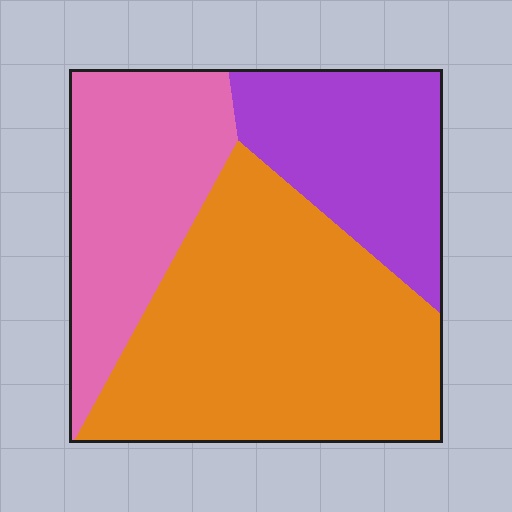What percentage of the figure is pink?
Pink takes up between a quarter and a half of the figure.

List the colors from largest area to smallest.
From largest to smallest: orange, pink, purple.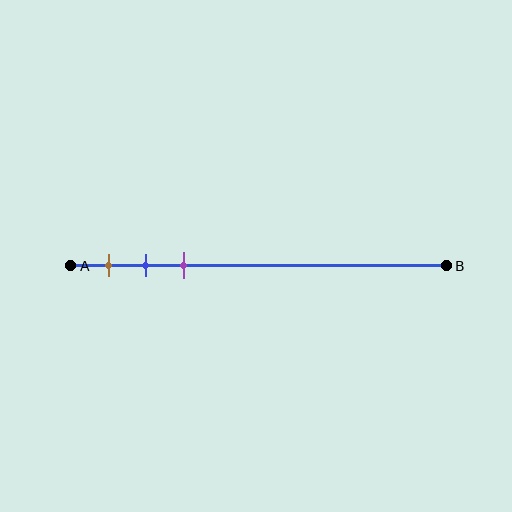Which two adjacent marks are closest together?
The blue and purple marks are the closest adjacent pair.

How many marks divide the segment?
There are 3 marks dividing the segment.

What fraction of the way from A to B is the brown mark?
The brown mark is approximately 10% (0.1) of the way from A to B.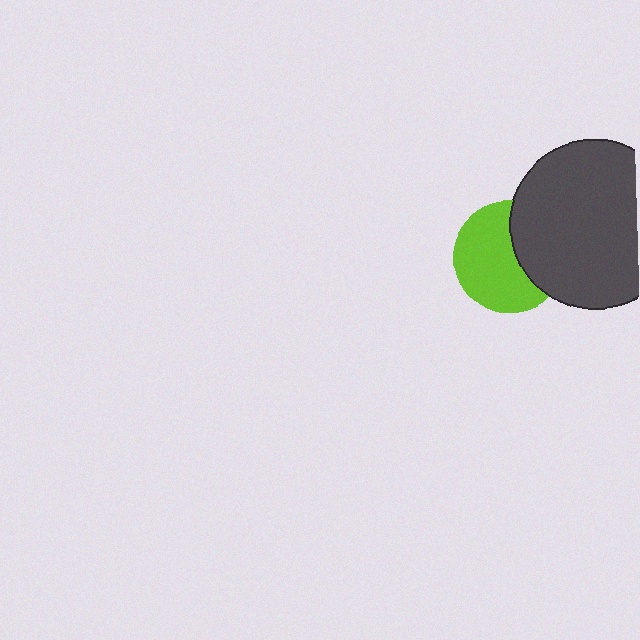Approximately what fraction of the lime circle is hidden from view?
Roughly 37% of the lime circle is hidden behind the dark gray circle.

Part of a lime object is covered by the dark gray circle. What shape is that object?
It is a circle.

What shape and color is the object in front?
The object in front is a dark gray circle.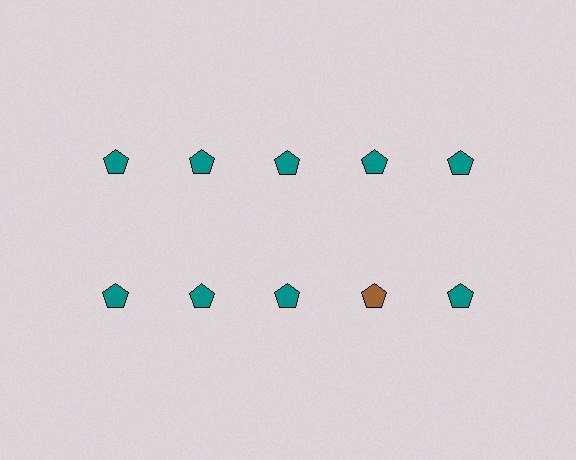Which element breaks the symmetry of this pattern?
The brown pentagon in the second row, second from right column breaks the symmetry. All other shapes are teal pentagons.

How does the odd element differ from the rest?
It has a different color: brown instead of teal.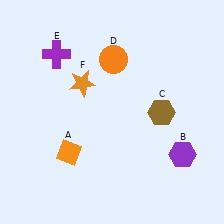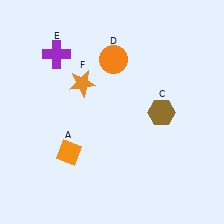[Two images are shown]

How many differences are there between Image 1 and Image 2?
There is 1 difference between the two images.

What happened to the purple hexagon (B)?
The purple hexagon (B) was removed in Image 2. It was in the bottom-right area of Image 1.